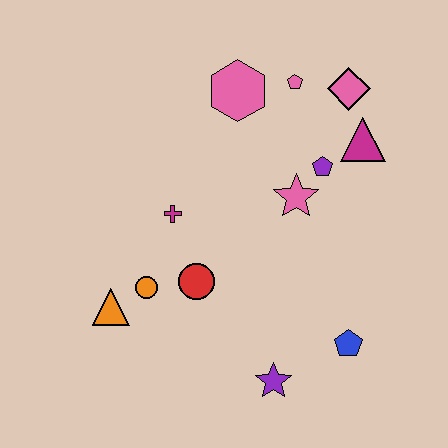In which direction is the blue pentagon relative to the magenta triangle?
The blue pentagon is below the magenta triangle.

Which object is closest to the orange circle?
The orange triangle is closest to the orange circle.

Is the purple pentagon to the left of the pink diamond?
Yes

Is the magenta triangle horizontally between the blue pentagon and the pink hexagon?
No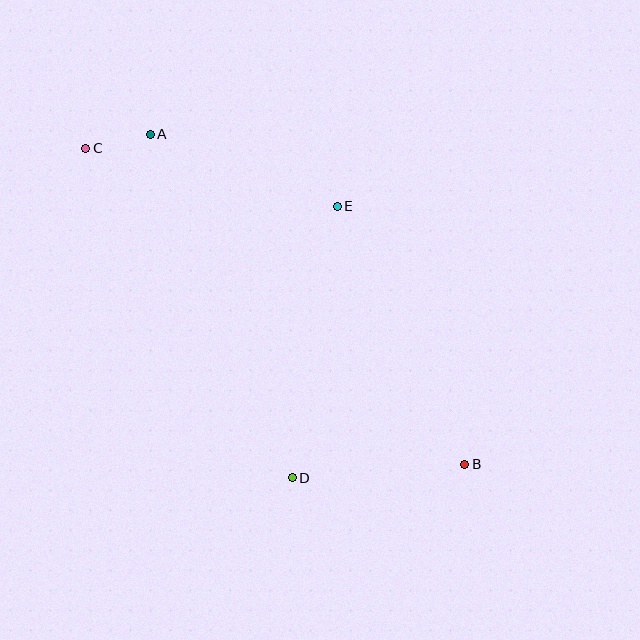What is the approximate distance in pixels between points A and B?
The distance between A and B is approximately 456 pixels.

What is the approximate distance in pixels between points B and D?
The distance between B and D is approximately 173 pixels.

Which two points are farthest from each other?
Points B and C are farthest from each other.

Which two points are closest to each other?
Points A and C are closest to each other.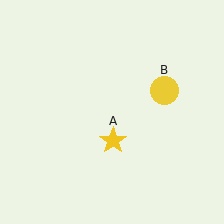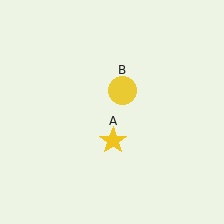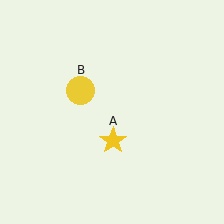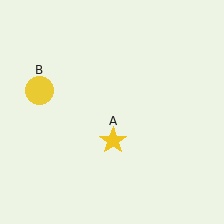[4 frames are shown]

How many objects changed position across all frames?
1 object changed position: yellow circle (object B).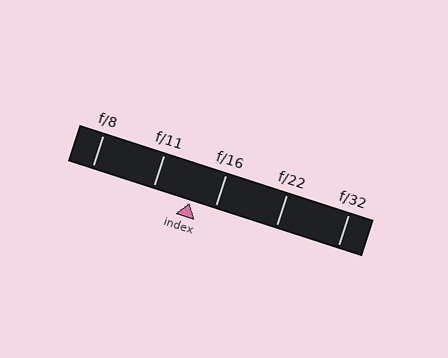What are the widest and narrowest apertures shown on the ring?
The widest aperture shown is f/8 and the narrowest is f/32.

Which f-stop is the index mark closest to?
The index mark is closest to f/16.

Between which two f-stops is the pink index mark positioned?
The index mark is between f/11 and f/16.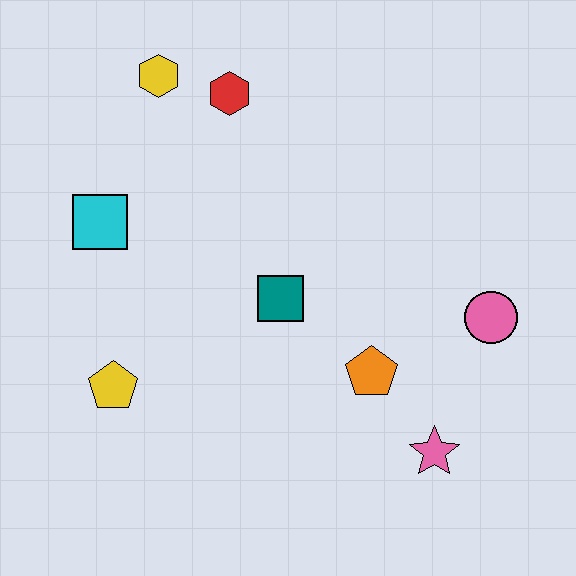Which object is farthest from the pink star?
The yellow hexagon is farthest from the pink star.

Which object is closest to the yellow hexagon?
The red hexagon is closest to the yellow hexagon.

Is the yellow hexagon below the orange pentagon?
No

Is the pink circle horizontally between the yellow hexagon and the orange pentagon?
No